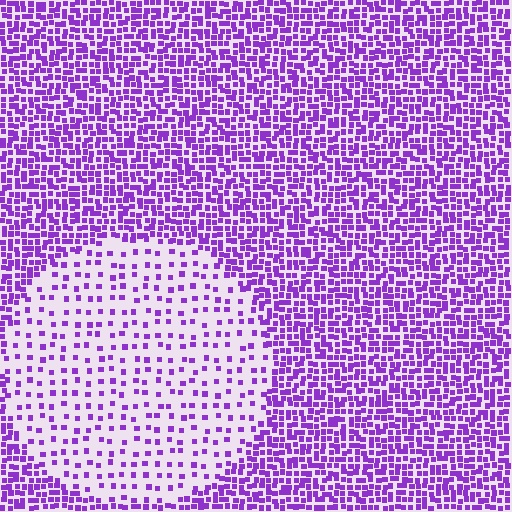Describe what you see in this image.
The image contains small purple elements arranged at two different densities. A circle-shaped region is visible where the elements are less densely packed than the surrounding area.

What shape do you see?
I see a circle.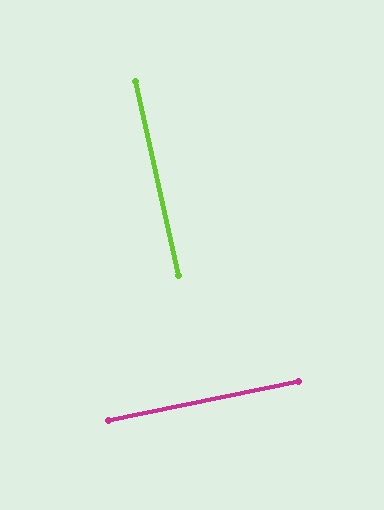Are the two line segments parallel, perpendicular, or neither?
Perpendicular — they meet at approximately 89°.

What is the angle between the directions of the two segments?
Approximately 89 degrees.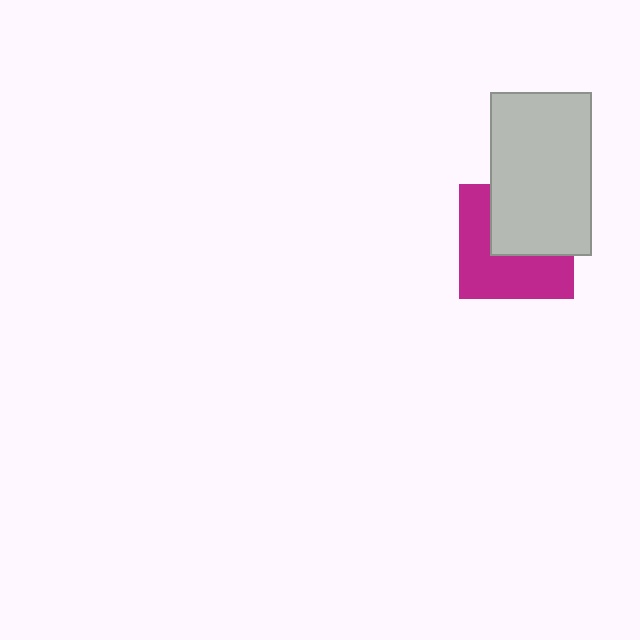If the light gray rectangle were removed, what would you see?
You would see the complete magenta square.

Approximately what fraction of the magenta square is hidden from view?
Roughly 46% of the magenta square is hidden behind the light gray rectangle.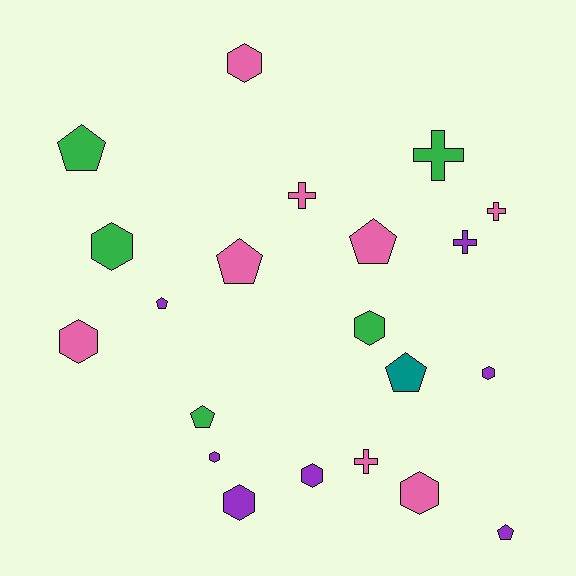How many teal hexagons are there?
There are no teal hexagons.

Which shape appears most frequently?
Hexagon, with 9 objects.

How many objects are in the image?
There are 21 objects.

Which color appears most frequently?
Pink, with 8 objects.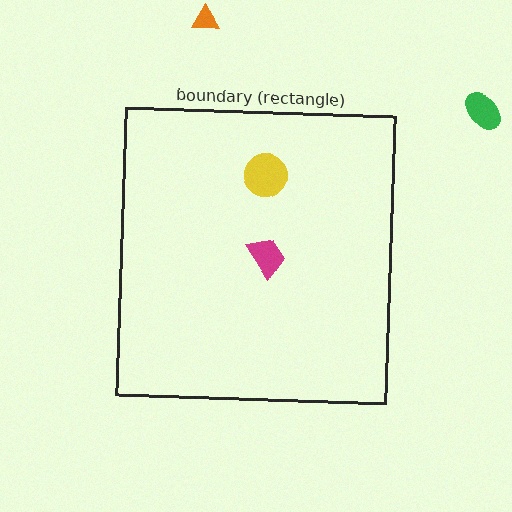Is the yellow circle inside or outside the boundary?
Inside.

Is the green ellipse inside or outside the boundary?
Outside.